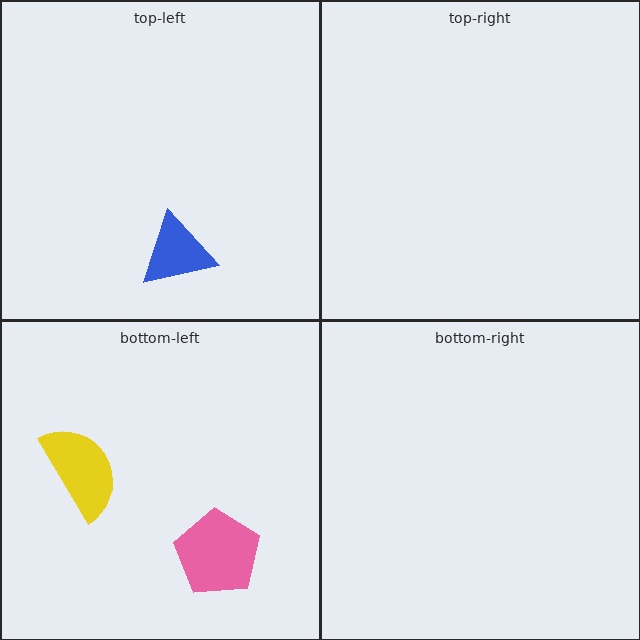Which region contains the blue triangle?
The top-left region.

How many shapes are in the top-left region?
1.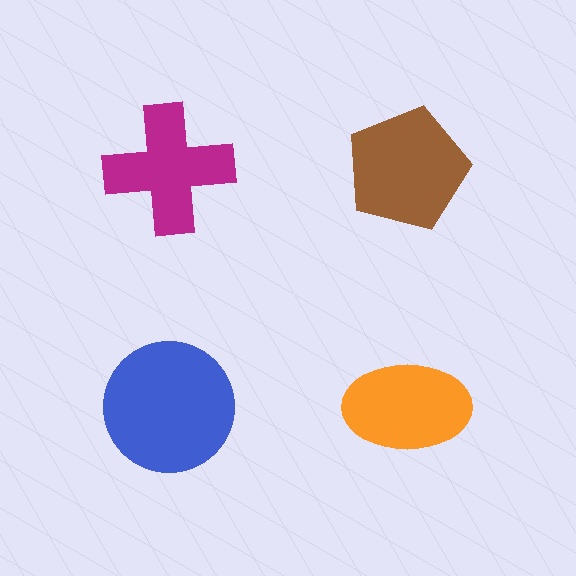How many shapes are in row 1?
2 shapes.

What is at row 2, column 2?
An orange ellipse.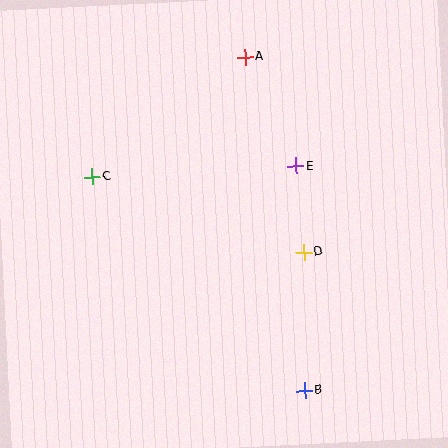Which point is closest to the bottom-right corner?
Point B is closest to the bottom-right corner.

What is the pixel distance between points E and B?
The distance between E and B is 225 pixels.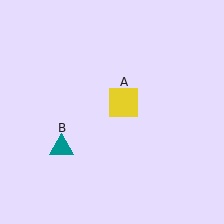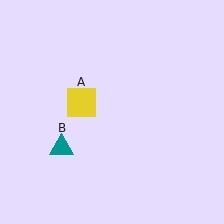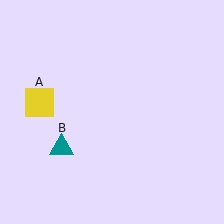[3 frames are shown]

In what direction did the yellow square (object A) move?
The yellow square (object A) moved left.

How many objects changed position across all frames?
1 object changed position: yellow square (object A).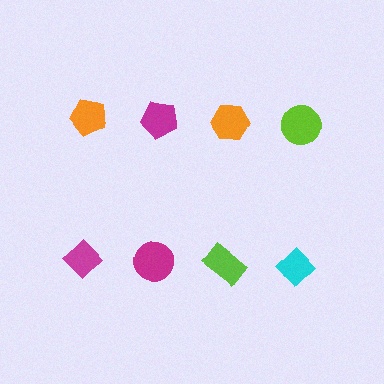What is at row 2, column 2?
A magenta circle.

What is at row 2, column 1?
A magenta diamond.